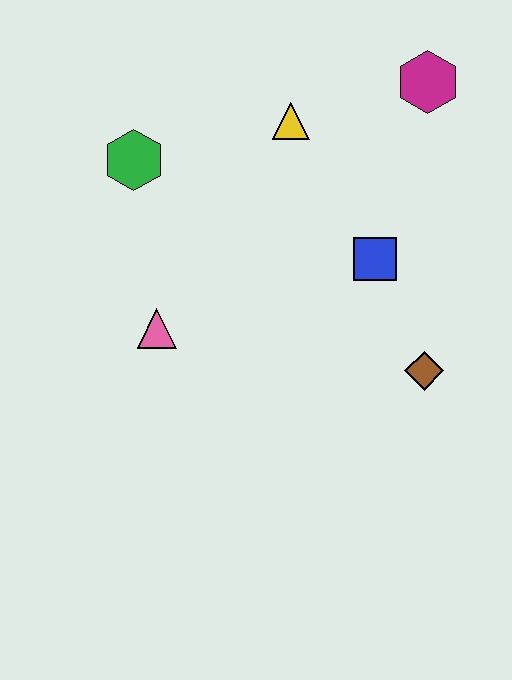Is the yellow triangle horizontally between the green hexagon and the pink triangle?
No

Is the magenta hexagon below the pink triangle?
No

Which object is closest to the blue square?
The brown diamond is closest to the blue square.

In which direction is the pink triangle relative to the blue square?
The pink triangle is to the left of the blue square.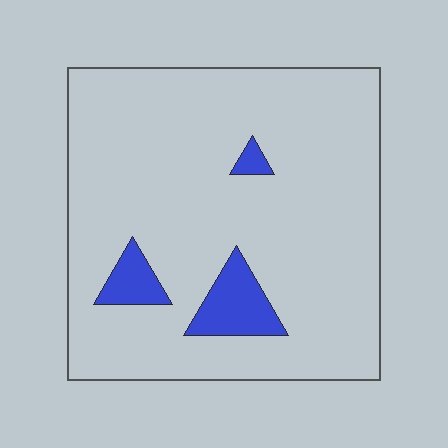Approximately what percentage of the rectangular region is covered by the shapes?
Approximately 10%.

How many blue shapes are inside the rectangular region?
3.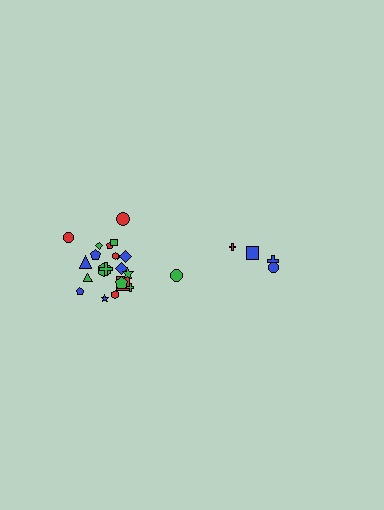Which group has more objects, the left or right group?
The left group.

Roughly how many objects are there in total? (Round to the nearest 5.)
Roughly 25 objects in total.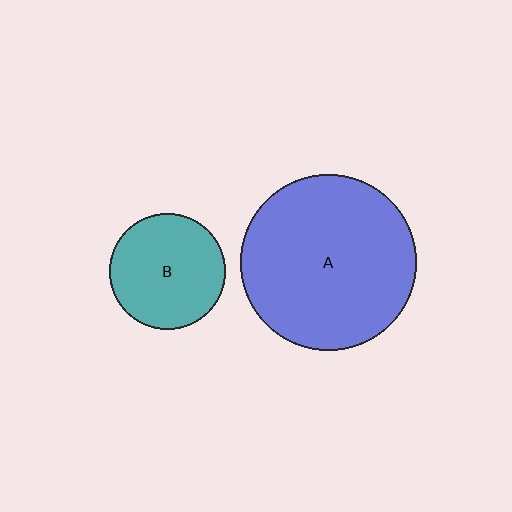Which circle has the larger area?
Circle A (blue).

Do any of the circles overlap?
No, none of the circles overlap.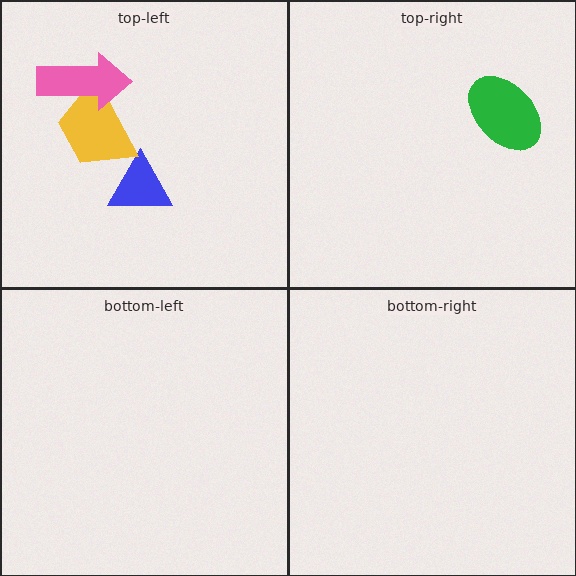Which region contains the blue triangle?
The top-left region.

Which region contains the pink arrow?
The top-left region.